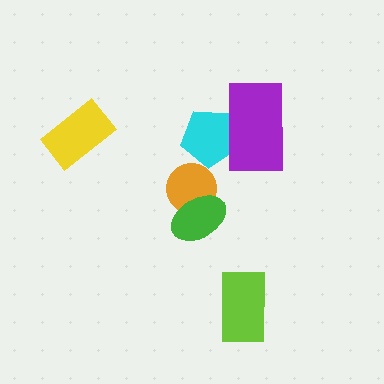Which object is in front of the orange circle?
The green ellipse is in front of the orange circle.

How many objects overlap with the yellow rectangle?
0 objects overlap with the yellow rectangle.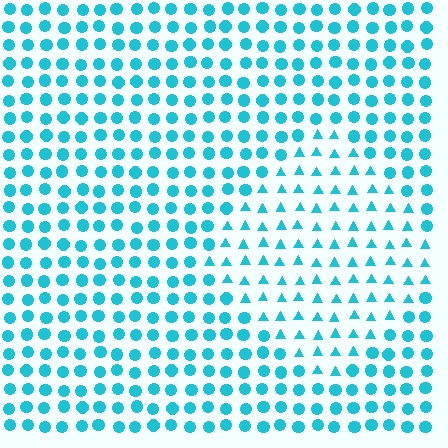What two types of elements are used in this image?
The image uses triangles inside the diamond region and circles outside it.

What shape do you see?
I see a diamond.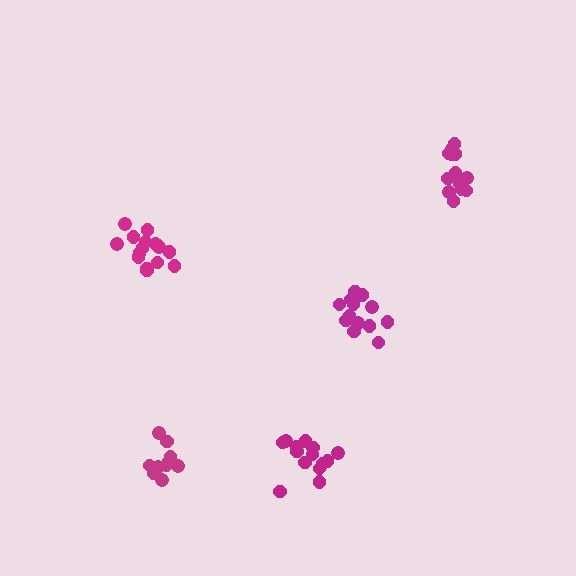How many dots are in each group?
Group 1: 16 dots, Group 2: 11 dots, Group 3: 14 dots, Group 4: 14 dots, Group 5: 14 dots (69 total).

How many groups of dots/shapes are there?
There are 5 groups.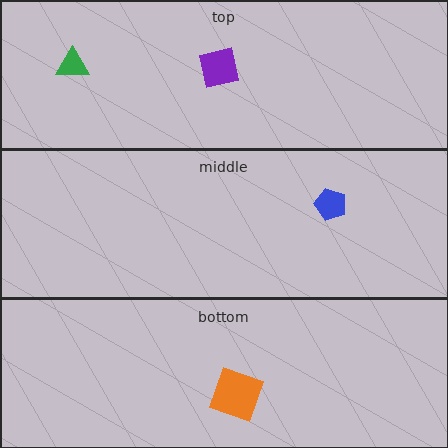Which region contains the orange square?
The bottom region.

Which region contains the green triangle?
The top region.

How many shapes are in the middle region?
1.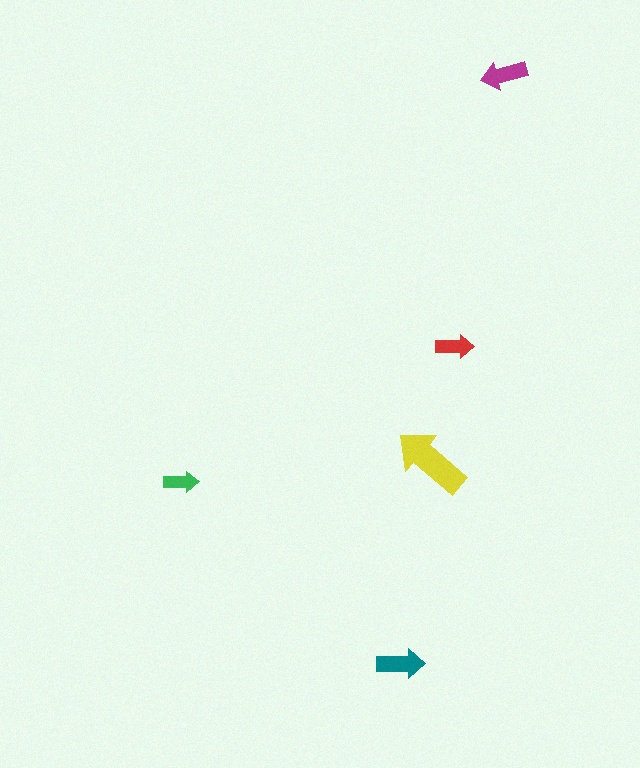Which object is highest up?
The magenta arrow is topmost.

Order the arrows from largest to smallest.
the yellow one, the teal one, the magenta one, the red one, the green one.